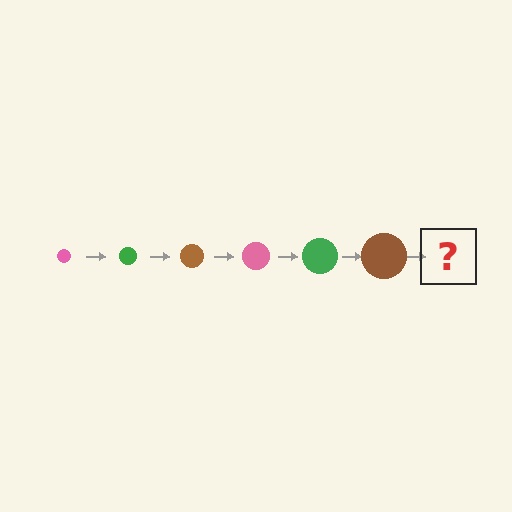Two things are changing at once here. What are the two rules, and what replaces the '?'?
The two rules are that the circle grows larger each step and the color cycles through pink, green, and brown. The '?' should be a pink circle, larger than the previous one.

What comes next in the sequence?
The next element should be a pink circle, larger than the previous one.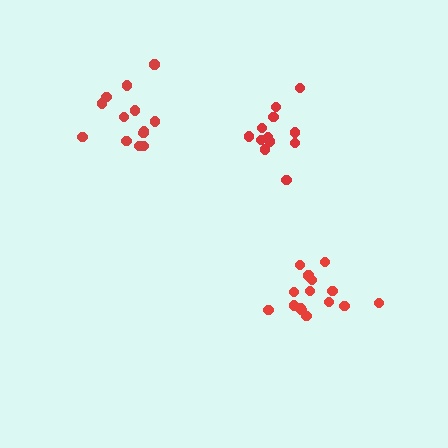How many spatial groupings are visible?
There are 3 spatial groupings.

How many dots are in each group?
Group 1: 15 dots, Group 2: 13 dots, Group 3: 12 dots (40 total).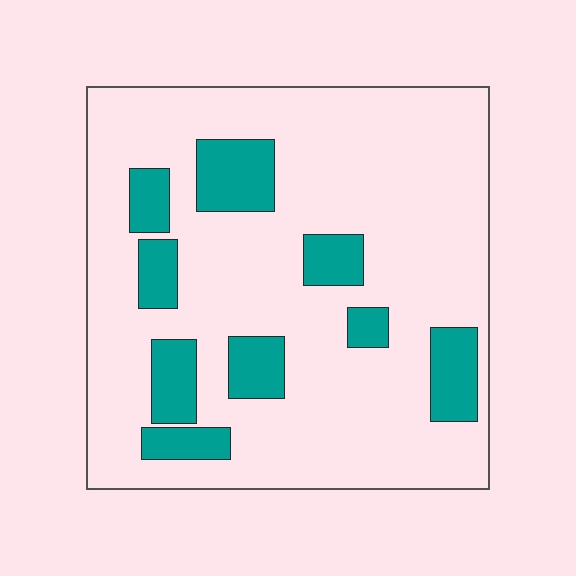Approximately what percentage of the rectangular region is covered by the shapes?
Approximately 20%.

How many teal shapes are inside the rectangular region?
9.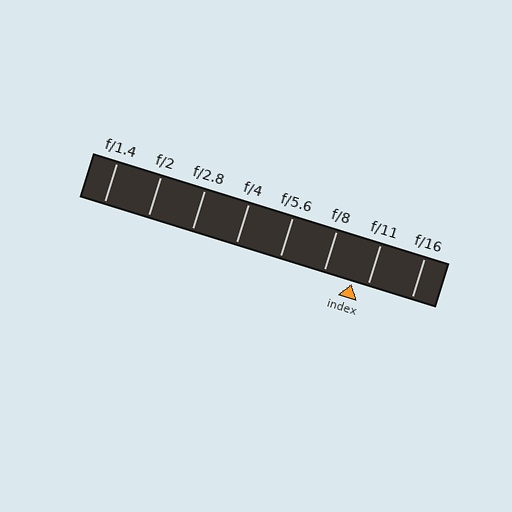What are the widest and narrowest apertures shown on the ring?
The widest aperture shown is f/1.4 and the narrowest is f/16.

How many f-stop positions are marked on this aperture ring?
There are 8 f-stop positions marked.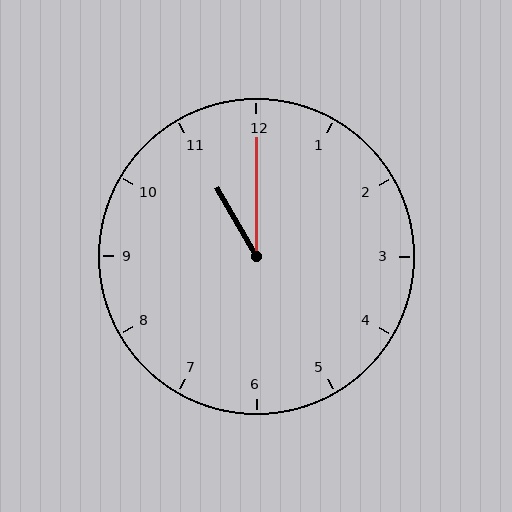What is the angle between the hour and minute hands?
Approximately 30 degrees.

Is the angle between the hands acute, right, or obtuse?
It is acute.